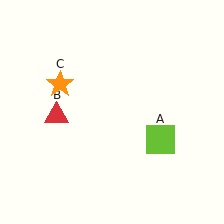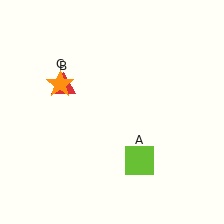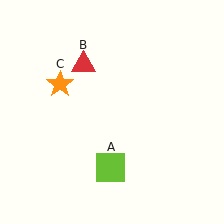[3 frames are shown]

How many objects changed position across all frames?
2 objects changed position: lime square (object A), red triangle (object B).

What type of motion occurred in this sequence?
The lime square (object A), red triangle (object B) rotated clockwise around the center of the scene.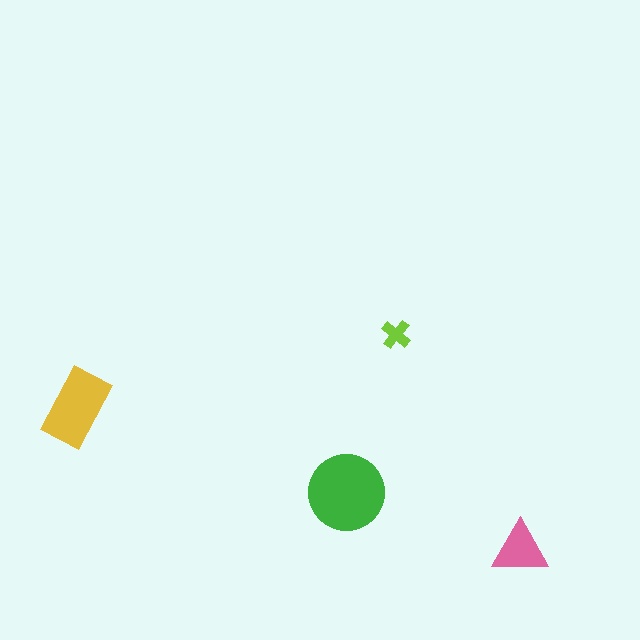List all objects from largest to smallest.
The green circle, the yellow rectangle, the pink triangle, the lime cross.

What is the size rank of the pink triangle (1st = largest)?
3rd.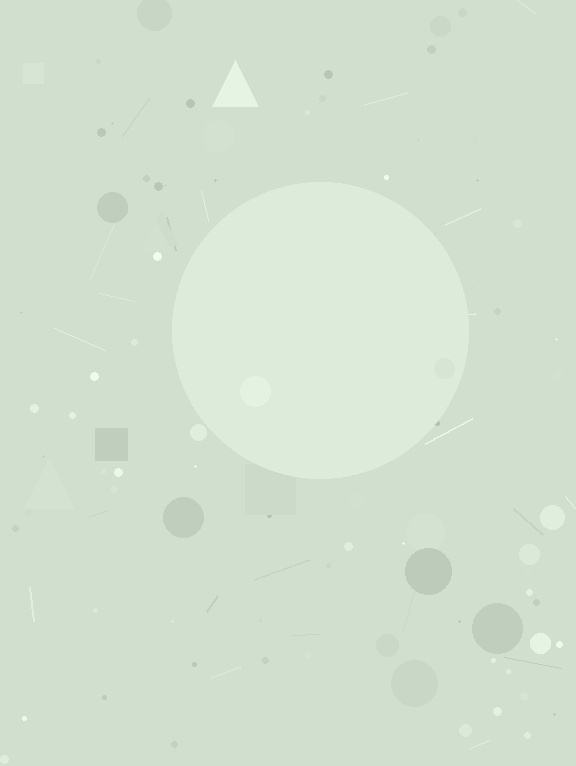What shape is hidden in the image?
A circle is hidden in the image.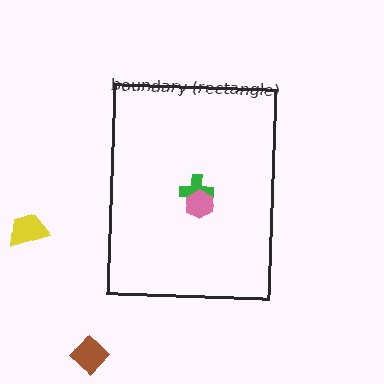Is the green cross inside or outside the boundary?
Inside.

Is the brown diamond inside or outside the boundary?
Outside.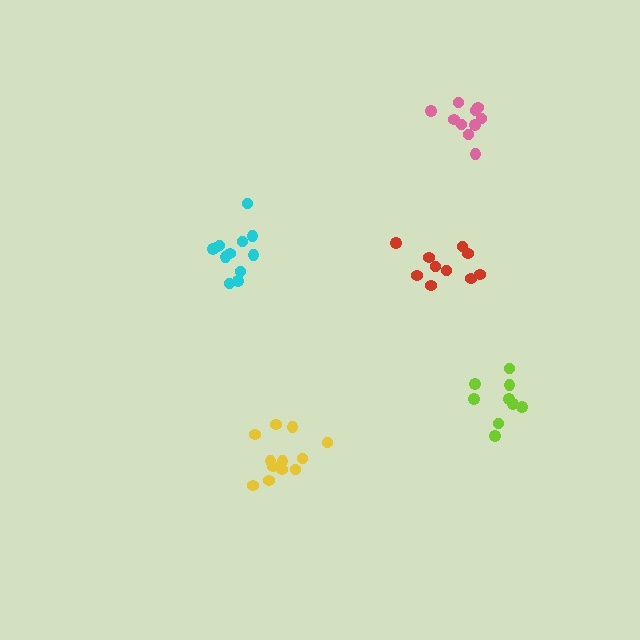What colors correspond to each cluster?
The clusters are colored: red, yellow, pink, cyan, lime.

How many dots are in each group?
Group 1: 10 dots, Group 2: 12 dots, Group 3: 10 dots, Group 4: 12 dots, Group 5: 9 dots (53 total).